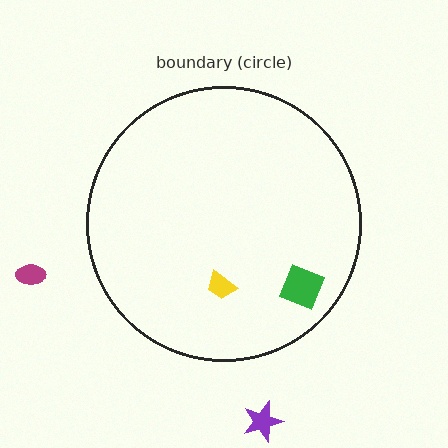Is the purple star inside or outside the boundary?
Outside.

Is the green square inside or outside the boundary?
Inside.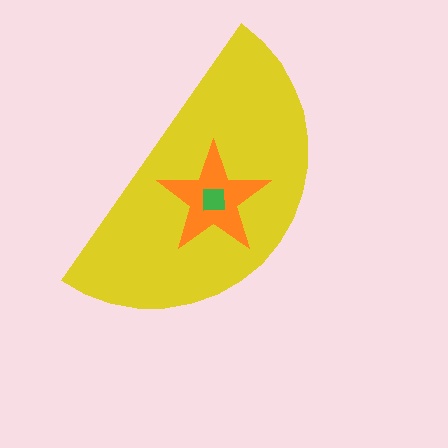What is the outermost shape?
The yellow semicircle.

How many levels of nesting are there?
3.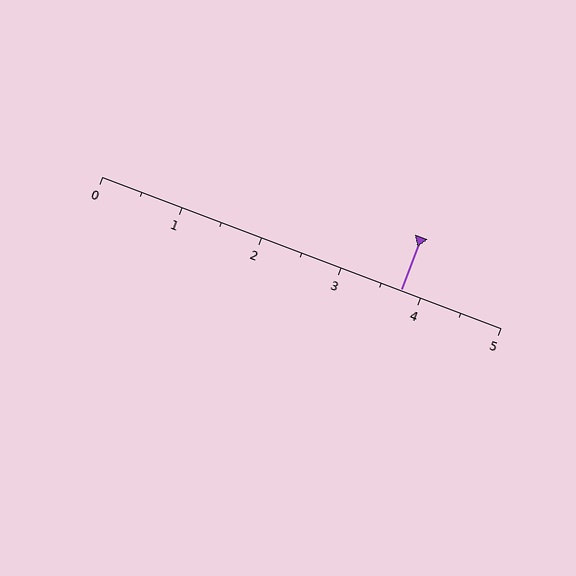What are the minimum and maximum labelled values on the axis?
The axis runs from 0 to 5.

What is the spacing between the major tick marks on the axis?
The major ticks are spaced 1 apart.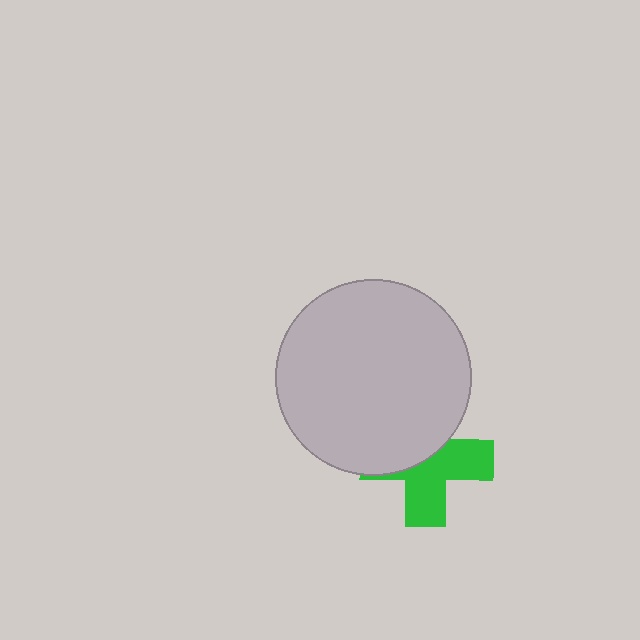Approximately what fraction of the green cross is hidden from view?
Roughly 47% of the green cross is hidden behind the light gray circle.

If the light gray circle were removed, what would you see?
You would see the complete green cross.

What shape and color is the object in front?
The object in front is a light gray circle.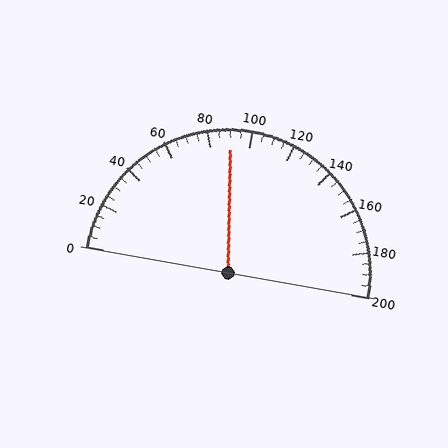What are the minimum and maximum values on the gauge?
The gauge ranges from 0 to 200.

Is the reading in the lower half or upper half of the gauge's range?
The reading is in the lower half of the range (0 to 200).